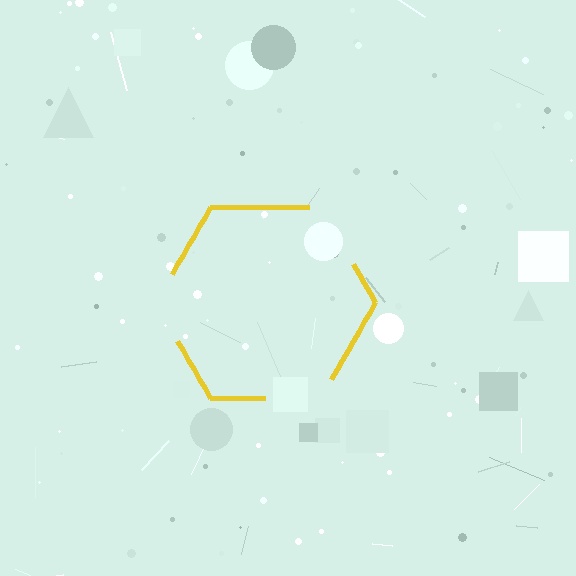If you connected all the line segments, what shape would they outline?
They would outline a hexagon.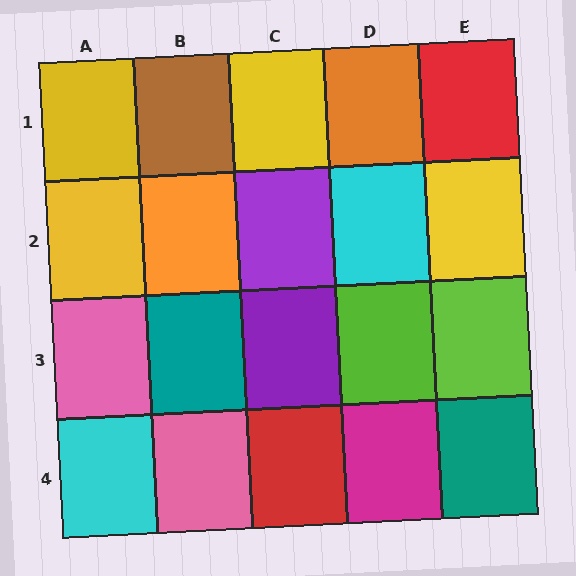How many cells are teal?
2 cells are teal.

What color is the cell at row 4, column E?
Teal.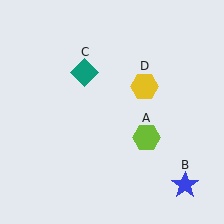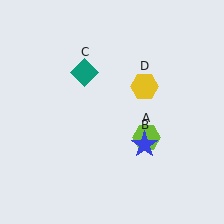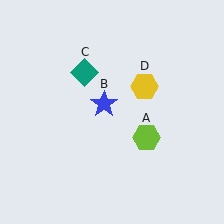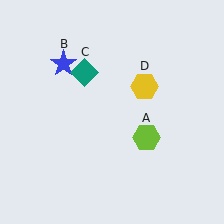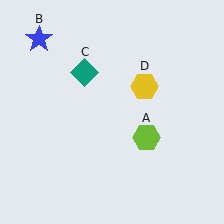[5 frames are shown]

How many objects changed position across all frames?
1 object changed position: blue star (object B).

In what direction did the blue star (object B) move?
The blue star (object B) moved up and to the left.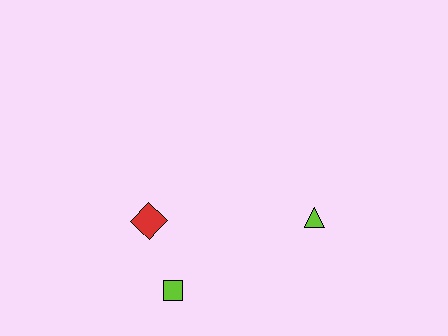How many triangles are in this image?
There is 1 triangle.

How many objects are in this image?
There are 3 objects.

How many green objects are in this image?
There are no green objects.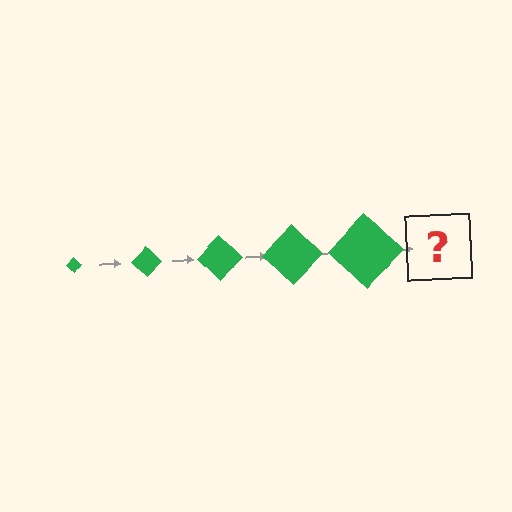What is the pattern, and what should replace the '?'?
The pattern is that the diamond gets progressively larger each step. The '?' should be a green diamond, larger than the previous one.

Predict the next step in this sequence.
The next step is a green diamond, larger than the previous one.